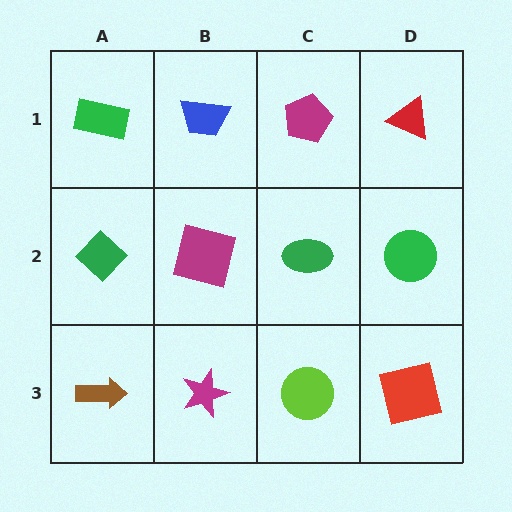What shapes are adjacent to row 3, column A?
A green diamond (row 2, column A), a magenta star (row 3, column B).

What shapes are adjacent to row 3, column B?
A magenta square (row 2, column B), a brown arrow (row 3, column A), a lime circle (row 3, column C).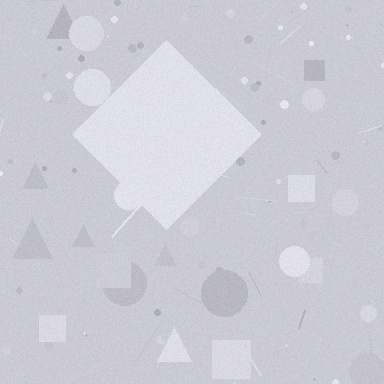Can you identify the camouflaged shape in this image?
The camouflaged shape is a diamond.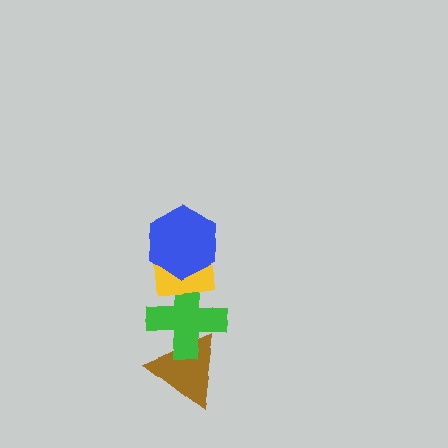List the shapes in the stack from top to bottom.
From top to bottom: the blue hexagon, the yellow square, the green cross, the brown triangle.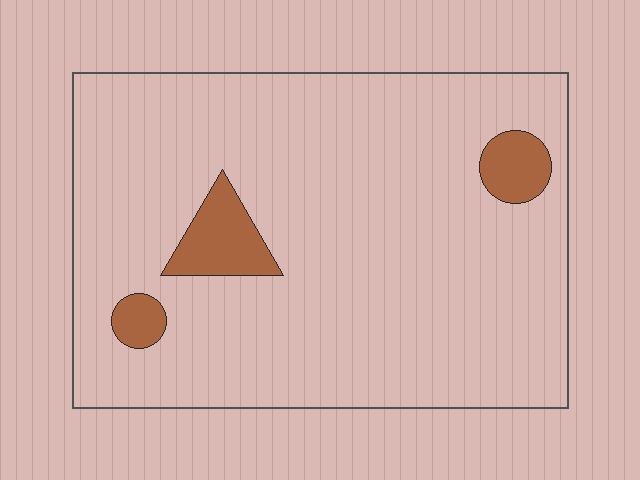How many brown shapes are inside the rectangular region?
3.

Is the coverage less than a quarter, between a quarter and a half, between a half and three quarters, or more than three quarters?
Less than a quarter.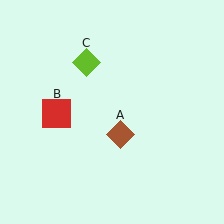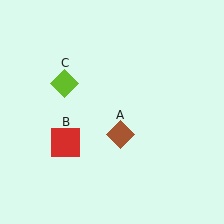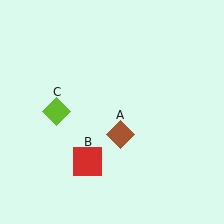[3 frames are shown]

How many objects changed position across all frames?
2 objects changed position: red square (object B), lime diamond (object C).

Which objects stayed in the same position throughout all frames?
Brown diamond (object A) remained stationary.